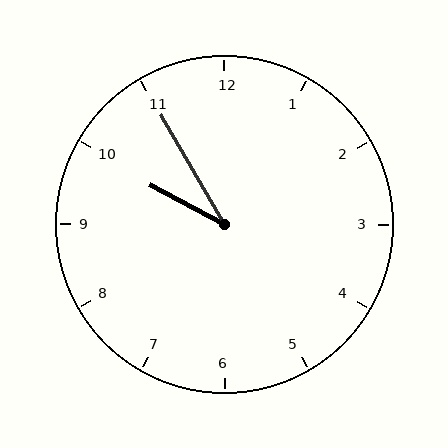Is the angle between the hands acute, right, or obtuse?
It is acute.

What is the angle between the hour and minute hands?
Approximately 32 degrees.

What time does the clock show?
9:55.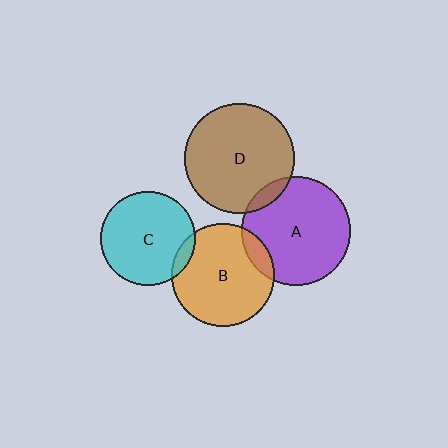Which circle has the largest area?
Circle D (brown).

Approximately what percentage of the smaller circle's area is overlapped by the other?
Approximately 10%.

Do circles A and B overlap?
Yes.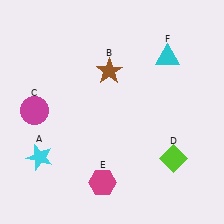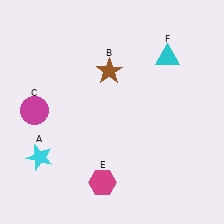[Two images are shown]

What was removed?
The lime diamond (D) was removed in Image 2.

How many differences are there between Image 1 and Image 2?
There is 1 difference between the two images.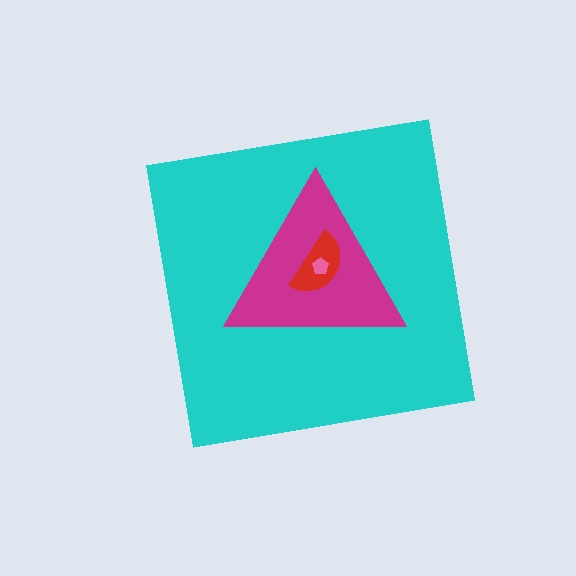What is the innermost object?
The pink pentagon.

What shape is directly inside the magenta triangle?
The red semicircle.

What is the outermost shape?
The cyan square.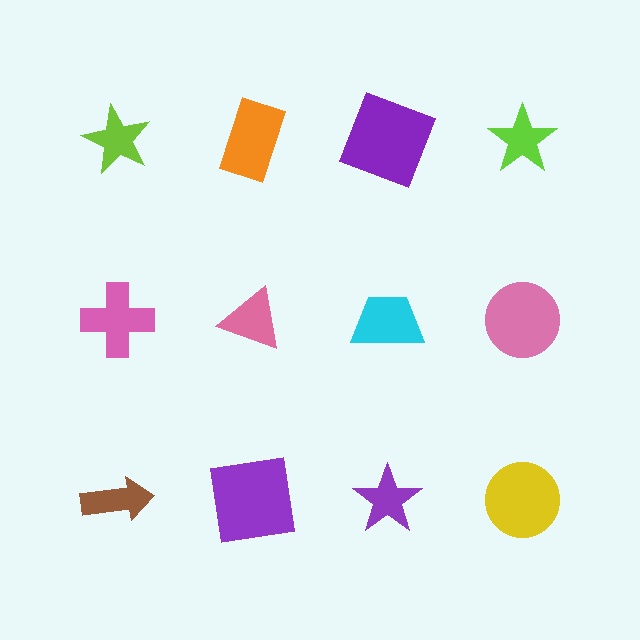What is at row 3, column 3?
A purple star.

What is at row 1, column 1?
A lime star.